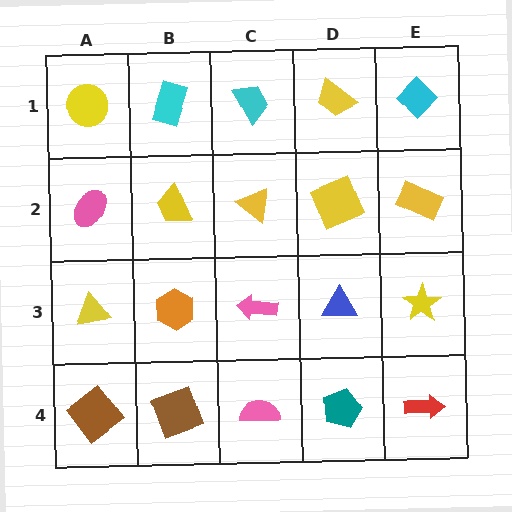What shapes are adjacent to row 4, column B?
An orange hexagon (row 3, column B), a brown diamond (row 4, column A), a pink semicircle (row 4, column C).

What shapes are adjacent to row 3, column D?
A yellow square (row 2, column D), a teal pentagon (row 4, column D), a pink arrow (row 3, column C), a yellow star (row 3, column E).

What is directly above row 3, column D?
A yellow square.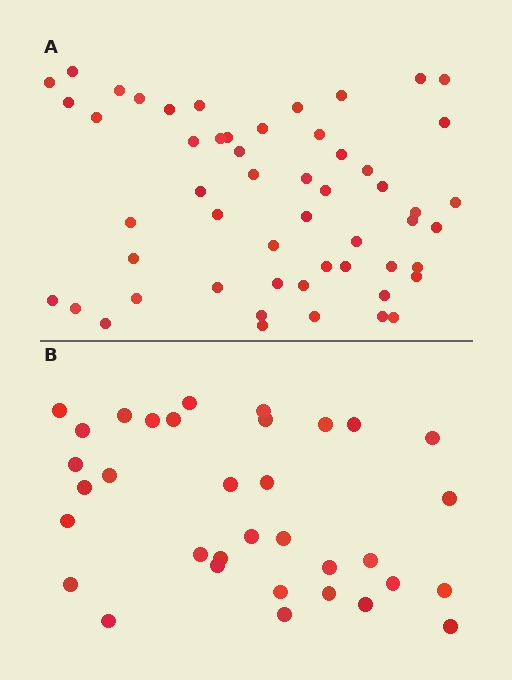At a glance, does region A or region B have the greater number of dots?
Region A (the top region) has more dots.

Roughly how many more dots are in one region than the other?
Region A has approximately 20 more dots than region B.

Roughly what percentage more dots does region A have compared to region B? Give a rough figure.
About 60% more.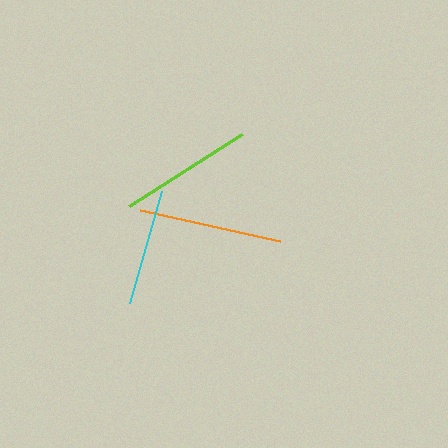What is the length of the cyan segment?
The cyan segment is approximately 117 pixels long.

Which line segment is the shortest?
The cyan line is the shortest at approximately 117 pixels.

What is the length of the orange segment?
The orange segment is approximately 144 pixels long.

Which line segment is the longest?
The orange line is the longest at approximately 144 pixels.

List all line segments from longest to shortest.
From longest to shortest: orange, lime, cyan.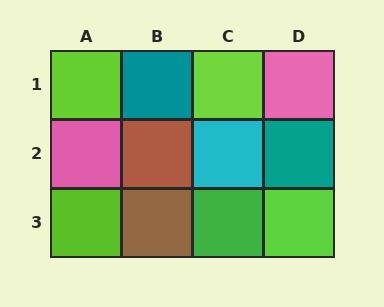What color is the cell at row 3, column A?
Lime.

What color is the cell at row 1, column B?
Teal.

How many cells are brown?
2 cells are brown.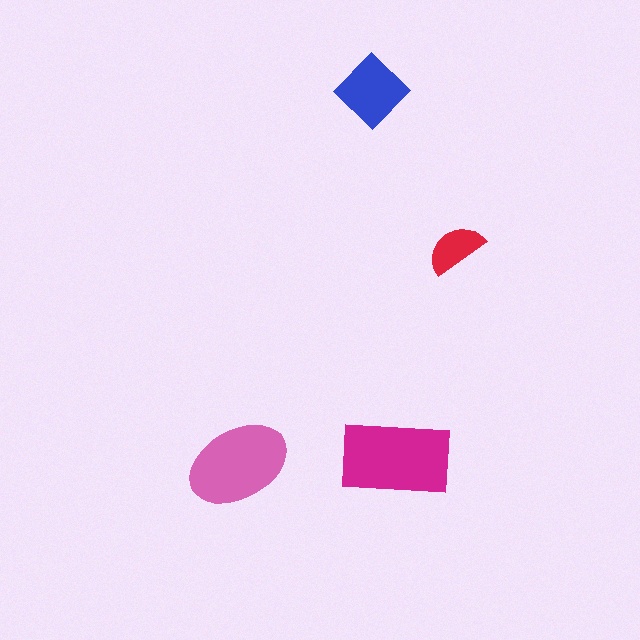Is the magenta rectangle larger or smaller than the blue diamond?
Larger.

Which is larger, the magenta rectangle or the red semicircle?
The magenta rectangle.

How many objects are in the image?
There are 4 objects in the image.